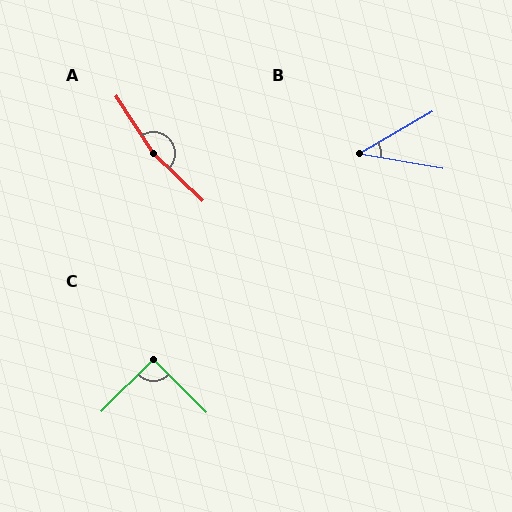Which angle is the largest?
A, at approximately 167 degrees.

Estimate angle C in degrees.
Approximately 90 degrees.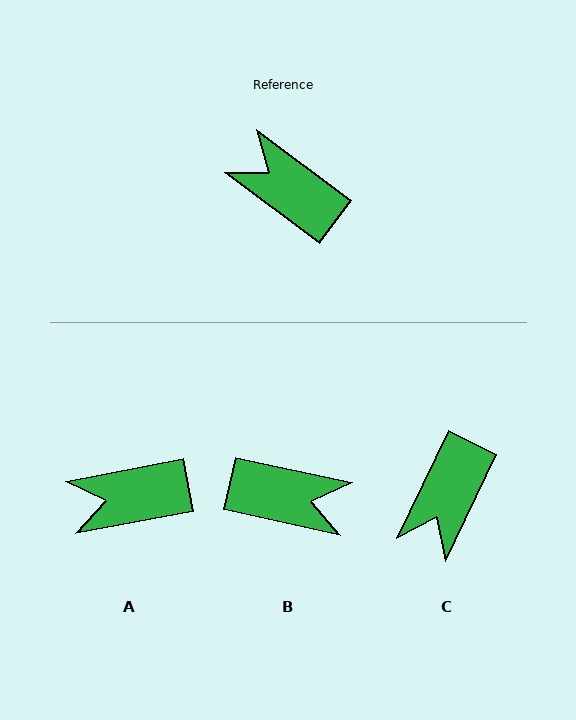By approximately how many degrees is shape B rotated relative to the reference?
Approximately 155 degrees clockwise.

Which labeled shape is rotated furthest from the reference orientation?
B, about 155 degrees away.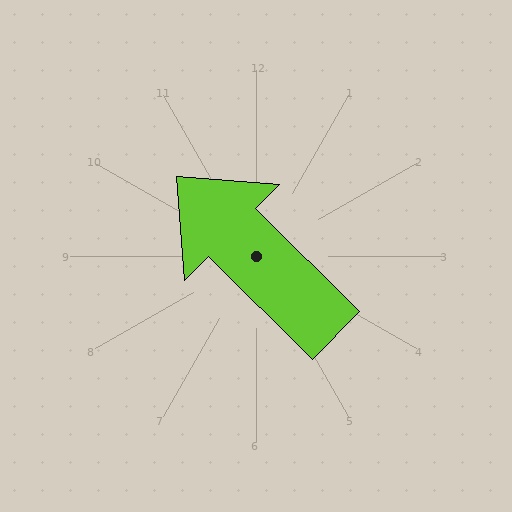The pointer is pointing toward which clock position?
Roughly 10 o'clock.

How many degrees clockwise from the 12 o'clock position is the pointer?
Approximately 315 degrees.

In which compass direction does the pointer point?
Northwest.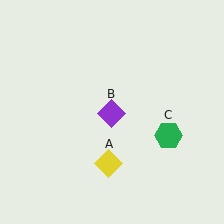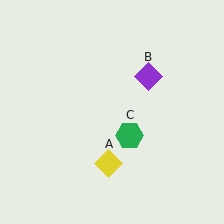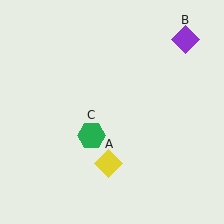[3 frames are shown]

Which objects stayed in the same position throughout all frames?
Yellow diamond (object A) remained stationary.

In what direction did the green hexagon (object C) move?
The green hexagon (object C) moved left.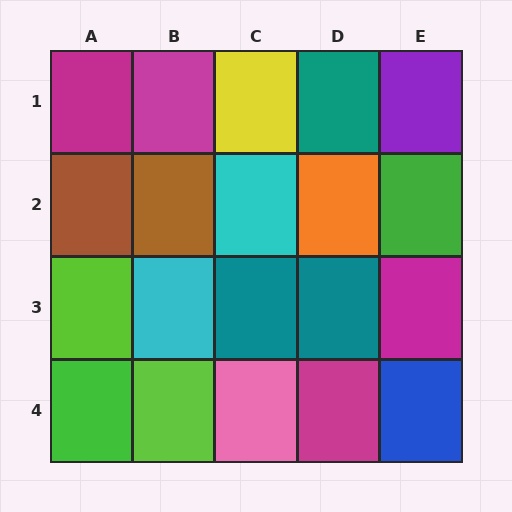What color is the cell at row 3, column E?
Magenta.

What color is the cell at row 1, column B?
Magenta.